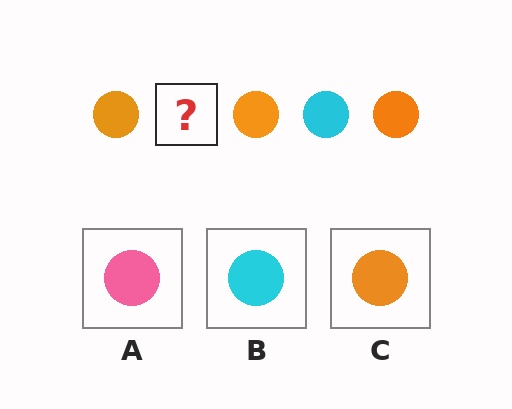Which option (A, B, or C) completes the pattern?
B.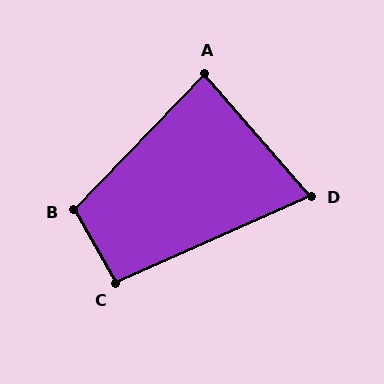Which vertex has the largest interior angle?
B, at approximately 107 degrees.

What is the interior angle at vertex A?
Approximately 85 degrees (acute).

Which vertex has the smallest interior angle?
D, at approximately 73 degrees.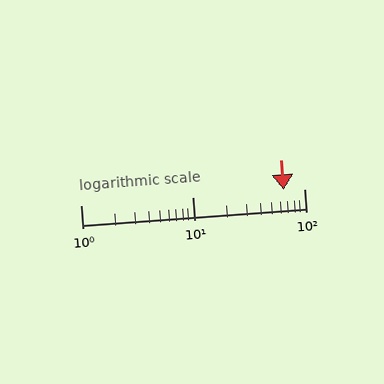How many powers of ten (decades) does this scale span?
The scale spans 2 decades, from 1 to 100.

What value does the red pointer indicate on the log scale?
The pointer indicates approximately 66.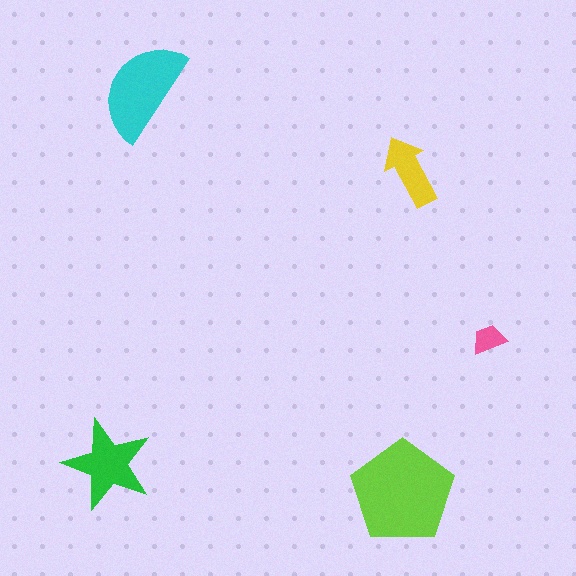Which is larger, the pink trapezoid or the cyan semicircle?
The cyan semicircle.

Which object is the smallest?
The pink trapezoid.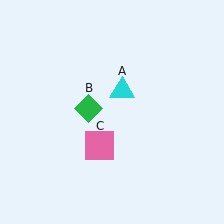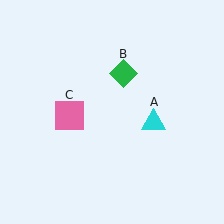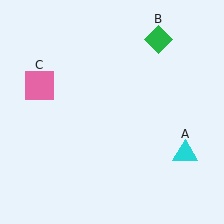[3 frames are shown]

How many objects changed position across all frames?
3 objects changed position: cyan triangle (object A), green diamond (object B), pink square (object C).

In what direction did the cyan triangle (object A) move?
The cyan triangle (object A) moved down and to the right.